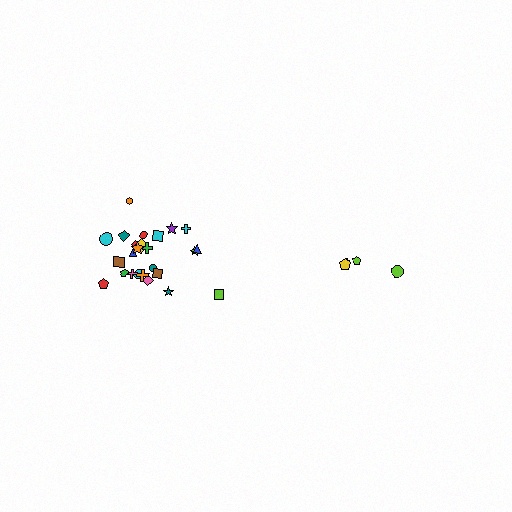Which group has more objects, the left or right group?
The left group.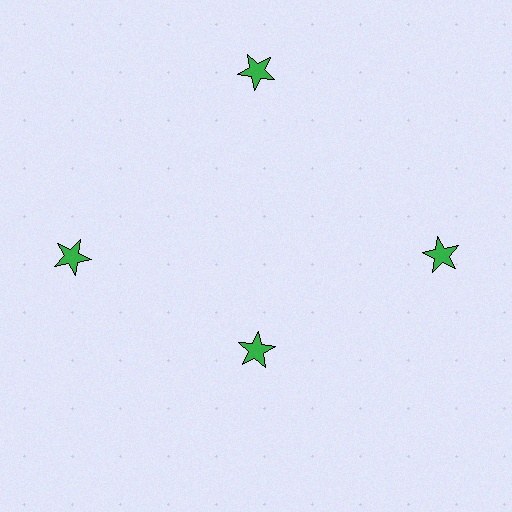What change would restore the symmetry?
The symmetry would be restored by moving it outward, back onto the ring so that all 4 stars sit at equal angles and equal distance from the center.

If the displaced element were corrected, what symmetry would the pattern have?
It would have 4-fold rotational symmetry — the pattern would map onto itself every 90 degrees.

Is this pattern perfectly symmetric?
No. The 4 green stars are arranged in a ring, but one element near the 6 o'clock position is pulled inward toward the center, breaking the 4-fold rotational symmetry.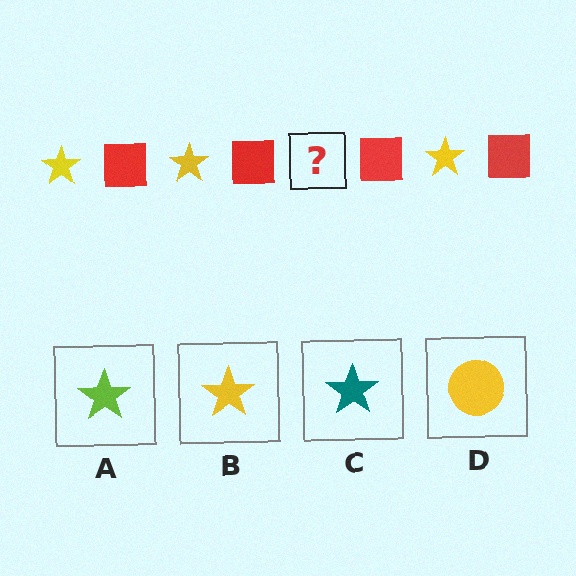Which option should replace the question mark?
Option B.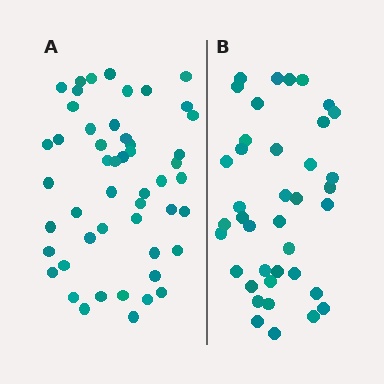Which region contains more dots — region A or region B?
Region A (the left region) has more dots.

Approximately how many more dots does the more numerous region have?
Region A has roughly 12 or so more dots than region B.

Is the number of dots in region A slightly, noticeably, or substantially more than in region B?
Region A has noticeably more, but not dramatically so. The ratio is roughly 1.3 to 1.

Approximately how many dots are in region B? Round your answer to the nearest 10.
About 40 dots. (The exact count is 39, which rounds to 40.)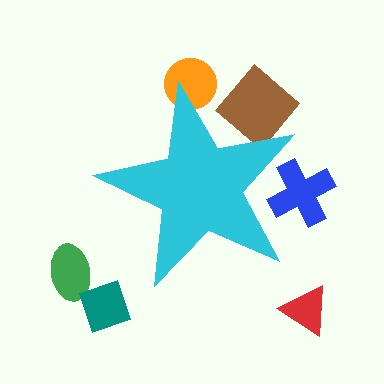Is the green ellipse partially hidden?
No, the green ellipse is fully visible.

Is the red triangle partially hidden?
No, the red triangle is fully visible.